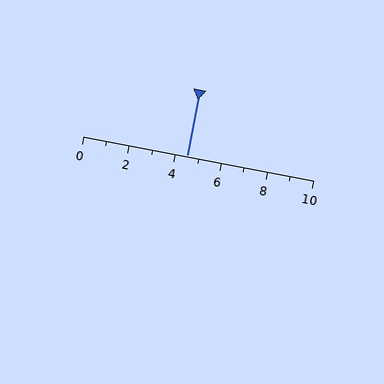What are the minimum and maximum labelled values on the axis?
The axis runs from 0 to 10.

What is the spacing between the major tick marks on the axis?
The major ticks are spaced 2 apart.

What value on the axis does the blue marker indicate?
The marker indicates approximately 4.5.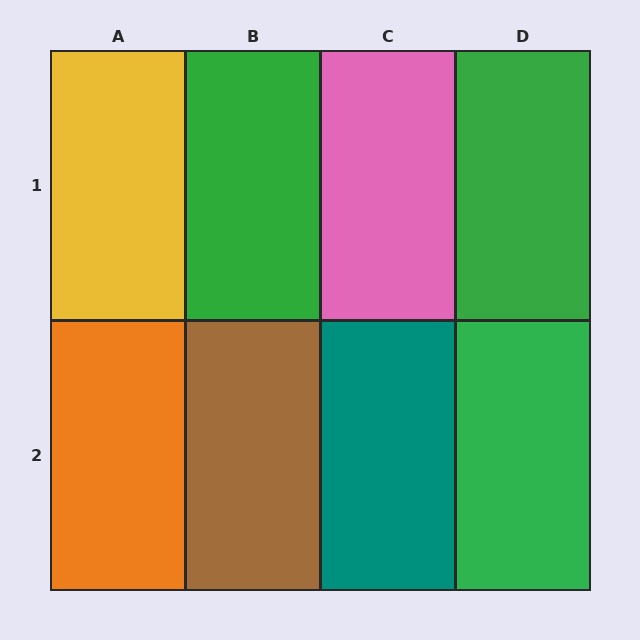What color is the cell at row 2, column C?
Teal.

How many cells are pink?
1 cell is pink.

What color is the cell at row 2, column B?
Brown.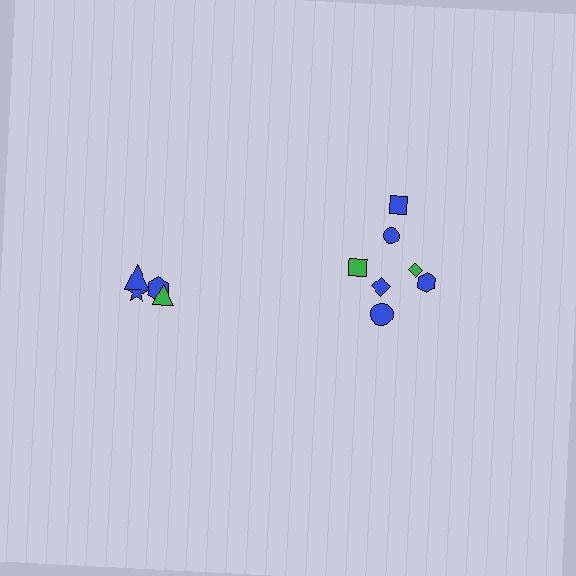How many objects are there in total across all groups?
There are 11 objects.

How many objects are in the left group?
There are 4 objects.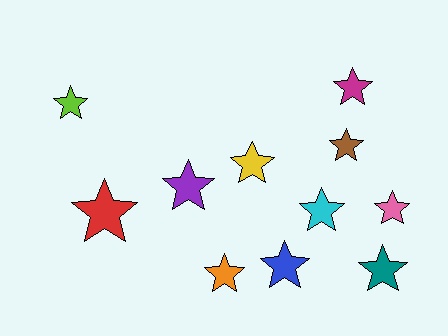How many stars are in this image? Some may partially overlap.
There are 11 stars.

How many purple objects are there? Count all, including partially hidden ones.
There is 1 purple object.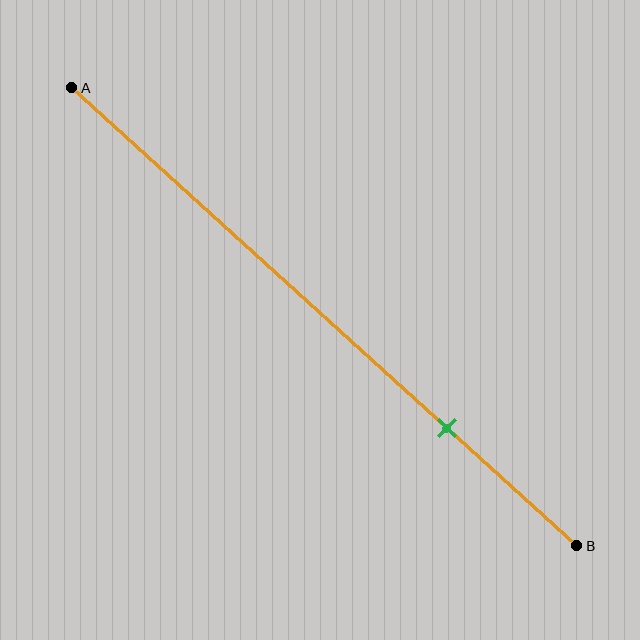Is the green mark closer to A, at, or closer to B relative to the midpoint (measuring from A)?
The green mark is closer to point B than the midpoint of segment AB.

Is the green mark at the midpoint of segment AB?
No, the mark is at about 75% from A, not at the 50% midpoint.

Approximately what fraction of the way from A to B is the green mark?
The green mark is approximately 75% of the way from A to B.